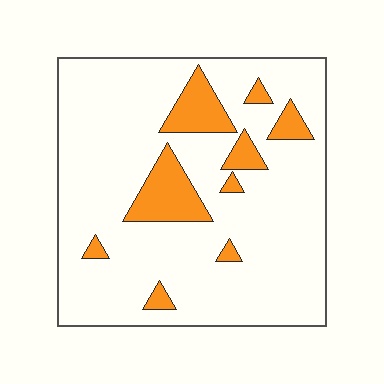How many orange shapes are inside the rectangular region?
9.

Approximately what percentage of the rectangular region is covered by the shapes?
Approximately 15%.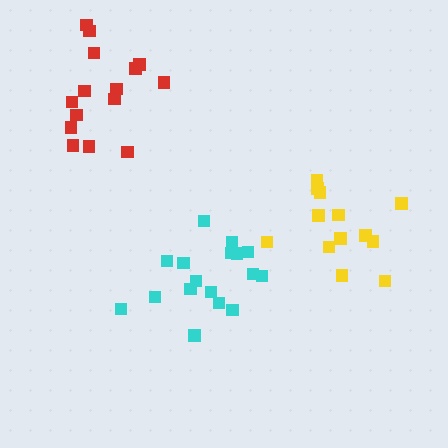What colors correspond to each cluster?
The clusters are colored: yellow, cyan, red.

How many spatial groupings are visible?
There are 3 spatial groupings.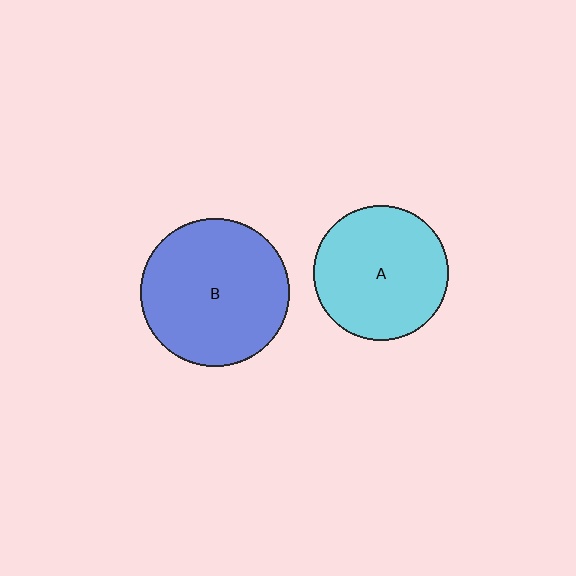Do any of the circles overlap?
No, none of the circles overlap.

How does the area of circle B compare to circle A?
Approximately 1.2 times.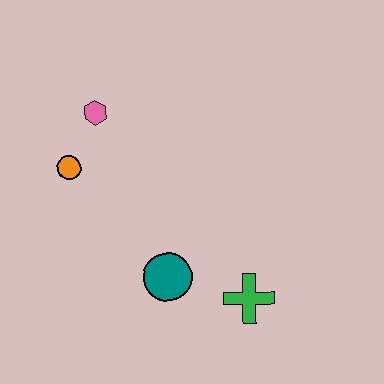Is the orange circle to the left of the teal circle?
Yes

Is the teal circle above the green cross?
Yes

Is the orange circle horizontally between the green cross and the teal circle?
No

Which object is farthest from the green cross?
The pink hexagon is farthest from the green cross.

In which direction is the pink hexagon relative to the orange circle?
The pink hexagon is above the orange circle.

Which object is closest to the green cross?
The teal circle is closest to the green cross.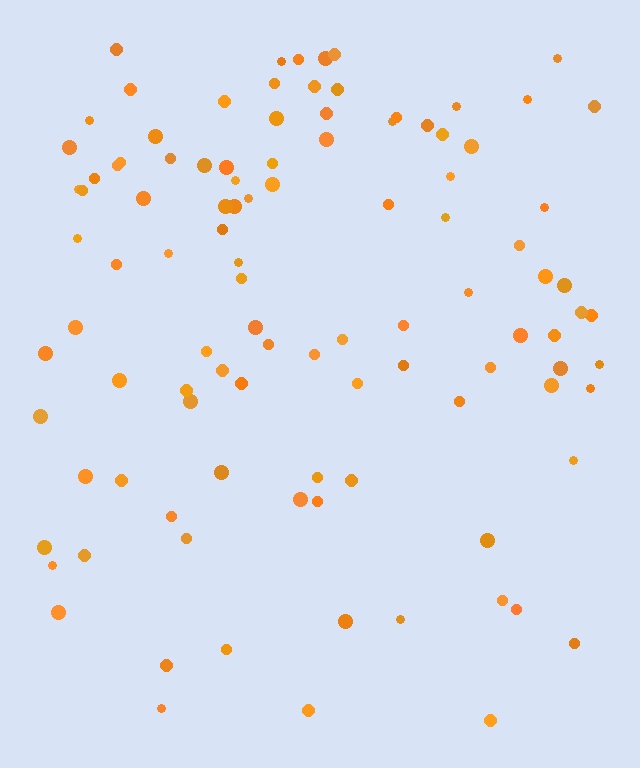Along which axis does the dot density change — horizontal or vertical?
Vertical.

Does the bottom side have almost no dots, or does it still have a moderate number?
Still a moderate number, just noticeably fewer than the top.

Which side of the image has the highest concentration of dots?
The top.